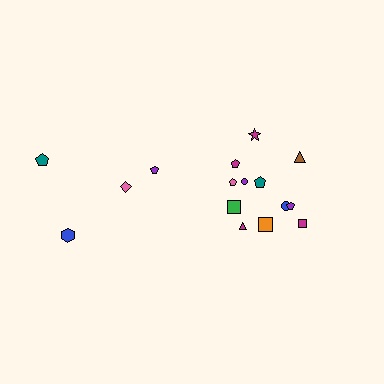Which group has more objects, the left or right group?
The right group.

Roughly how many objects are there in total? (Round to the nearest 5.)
Roughly 15 objects in total.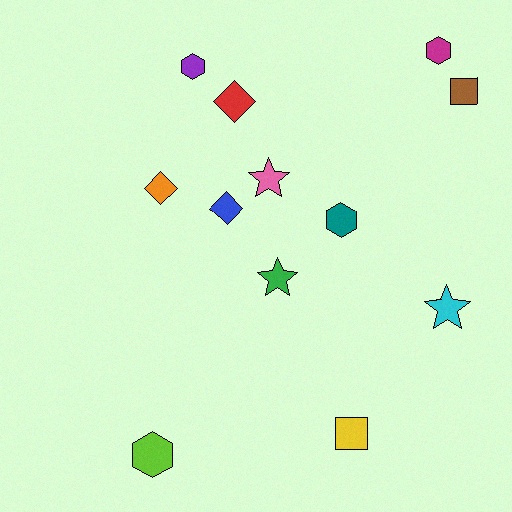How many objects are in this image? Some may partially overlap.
There are 12 objects.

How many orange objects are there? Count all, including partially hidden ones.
There is 1 orange object.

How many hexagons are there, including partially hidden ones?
There are 4 hexagons.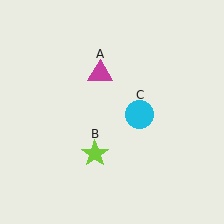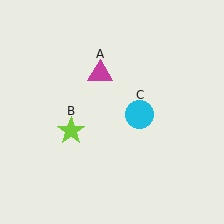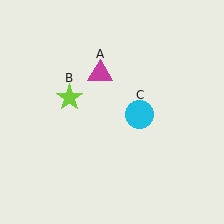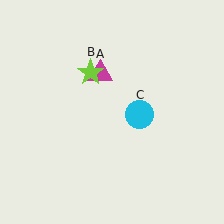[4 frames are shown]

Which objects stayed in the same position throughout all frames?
Magenta triangle (object A) and cyan circle (object C) remained stationary.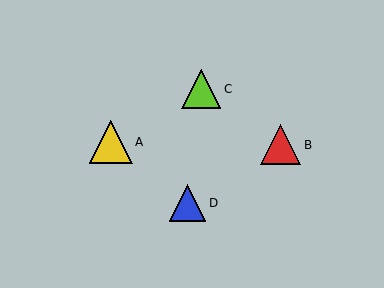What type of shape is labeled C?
Shape C is a lime triangle.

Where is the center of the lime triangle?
The center of the lime triangle is at (201, 89).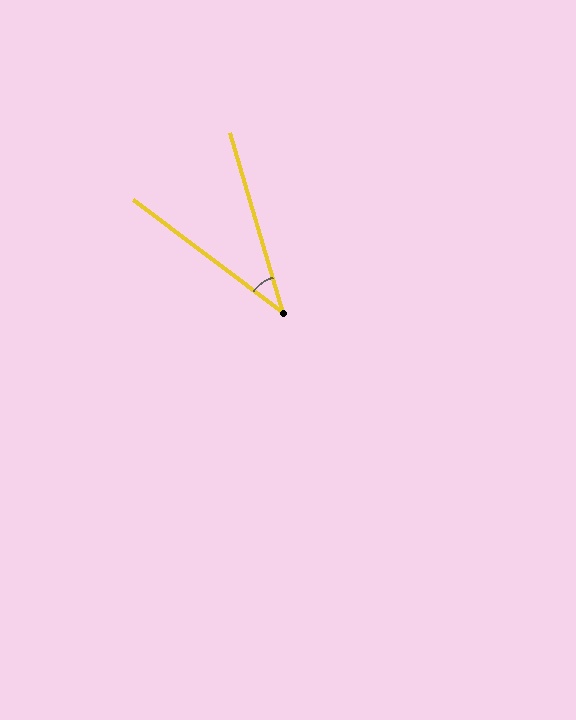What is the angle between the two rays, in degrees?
Approximately 36 degrees.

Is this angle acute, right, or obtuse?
It is acute.